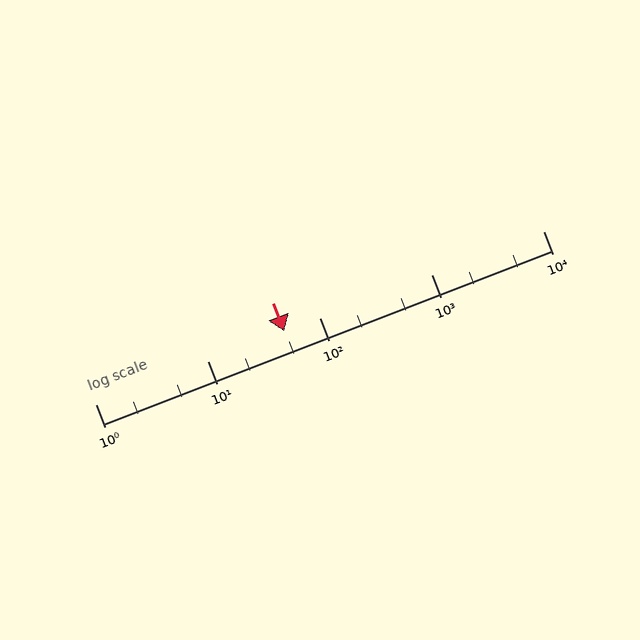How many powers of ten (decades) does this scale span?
The scale spans 4 decades, from 1 to 10000.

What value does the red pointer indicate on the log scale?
The pointer indicates approximately 49.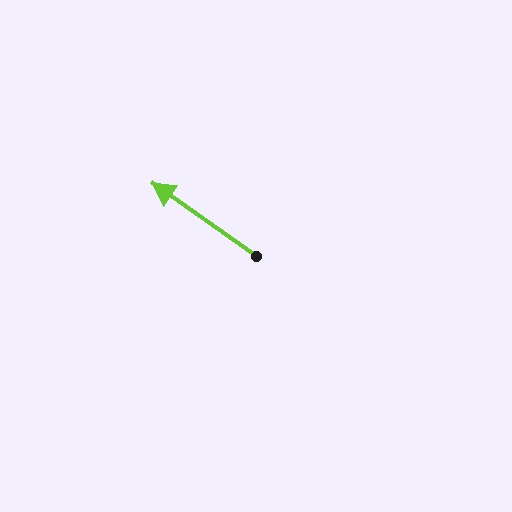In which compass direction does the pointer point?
Northwest.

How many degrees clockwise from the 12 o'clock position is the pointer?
Approximately 305 degrees.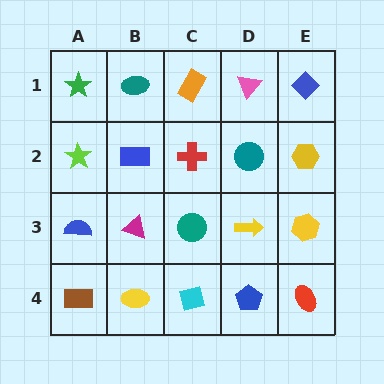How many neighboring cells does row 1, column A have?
2.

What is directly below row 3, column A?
A brown rectangle.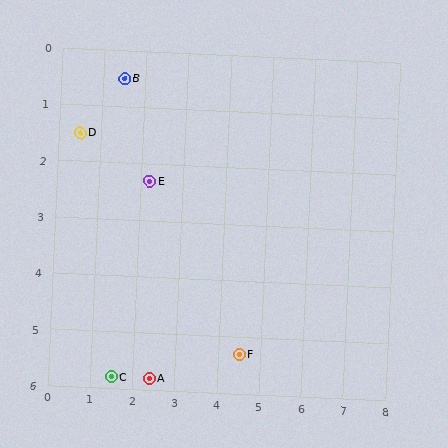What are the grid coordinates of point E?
Point E is at approximately (2.2, 2.3).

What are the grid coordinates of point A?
Point A is at approximately (2.4, 5.8).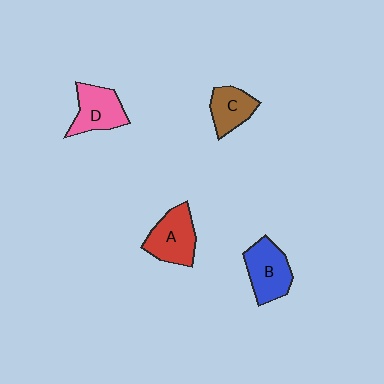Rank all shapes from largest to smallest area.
From largest to smallest: A (red), B (blue), D (pink), C (brown).